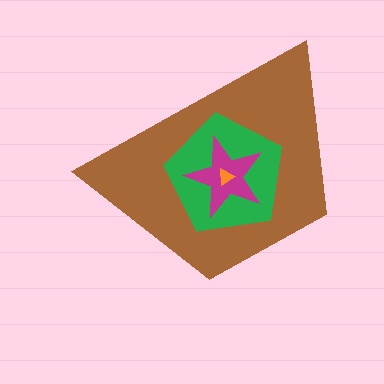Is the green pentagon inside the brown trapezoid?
Yes.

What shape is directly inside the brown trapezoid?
The green pentagon.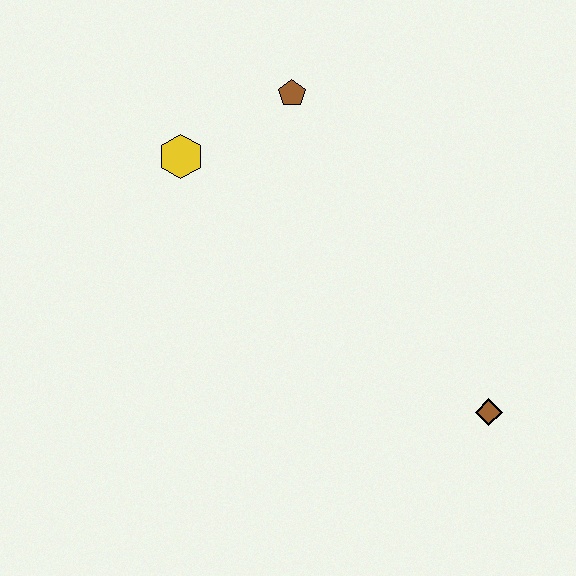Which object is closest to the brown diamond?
The brown pentagon is closest to the brown diamond.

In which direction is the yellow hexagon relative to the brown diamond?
The yellow hexagon is to the left of the brown diamond.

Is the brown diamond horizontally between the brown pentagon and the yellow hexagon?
No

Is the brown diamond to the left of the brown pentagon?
No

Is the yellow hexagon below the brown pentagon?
Yes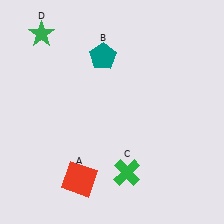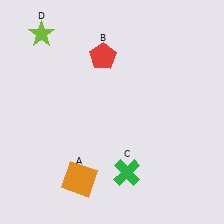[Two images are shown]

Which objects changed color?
A changed from red to orange. B changed from teal to red. D changed from green to lime.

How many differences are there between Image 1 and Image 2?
There are 3 differences between the two images.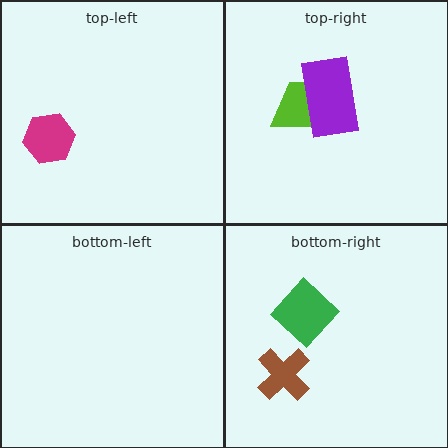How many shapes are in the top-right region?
2.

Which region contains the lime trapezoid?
The top-right region.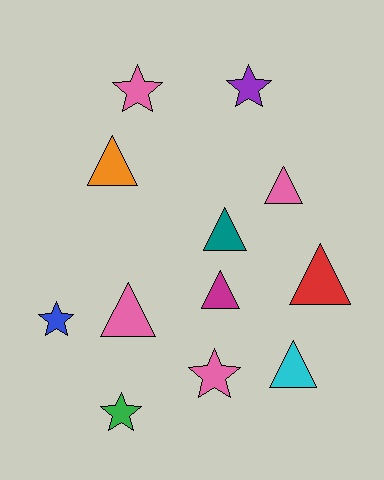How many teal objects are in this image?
There is 1 teal object.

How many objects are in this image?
There are 12 objects.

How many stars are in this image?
There are 5 stars.